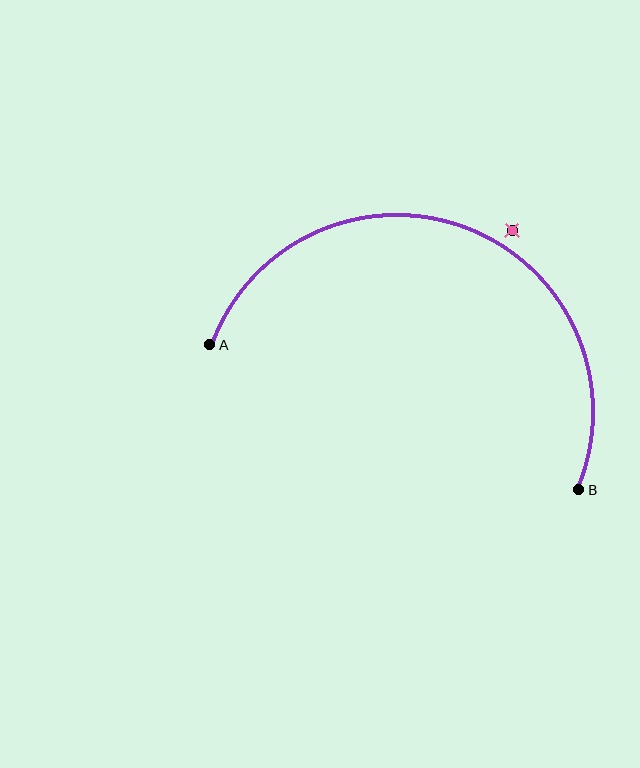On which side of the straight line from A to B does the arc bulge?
The arc bulges above the straight line connecting A and B.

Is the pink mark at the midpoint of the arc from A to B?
No — the pink mark does not lie on the arc at all. It sits slightly outside the curve.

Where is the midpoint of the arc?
The arc midpoint is the point on the curve farthest from the straight line joining A and B. It sits above that line.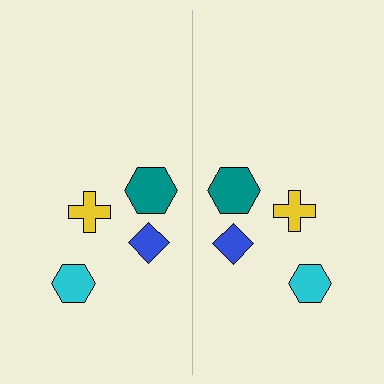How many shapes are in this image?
There are 8 shapes in this image.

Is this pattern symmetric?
Yes, this pattern has bilateral (reflection) symmetry.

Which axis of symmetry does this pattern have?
The pattern has a vertical axis of symmetry running through the center of the image.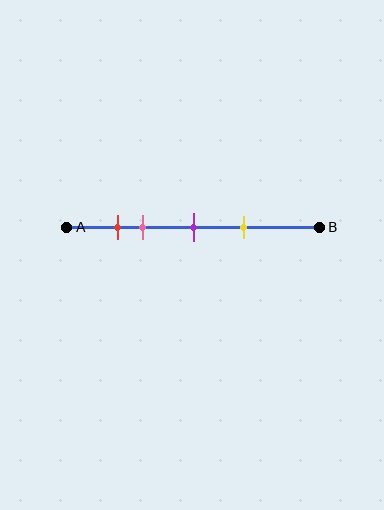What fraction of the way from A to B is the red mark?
The red mark is approximately 20% (0.2) of the way from A to B.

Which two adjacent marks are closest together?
The red and pink marks are the closest adjacent pair.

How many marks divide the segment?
There are 4 marks dividing the segment.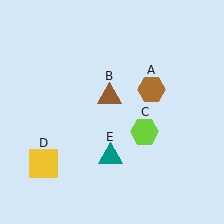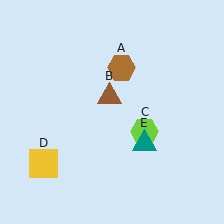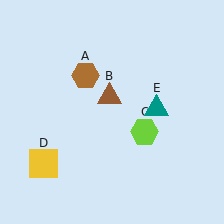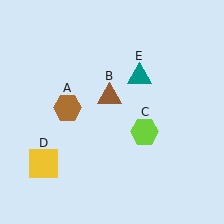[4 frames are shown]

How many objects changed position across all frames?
2 objects changed position: brown hexagon (object A), teal triangle (object E).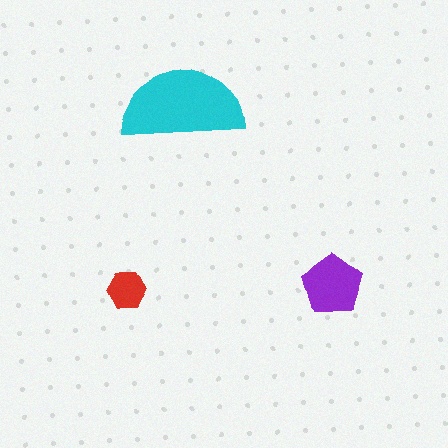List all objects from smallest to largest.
The red hexagon, the purple pentagon, the cyan semicircle.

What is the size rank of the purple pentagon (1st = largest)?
2nd.